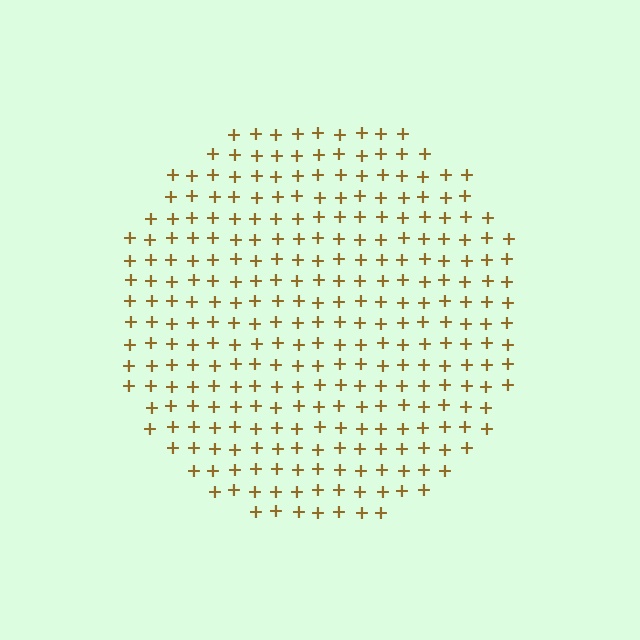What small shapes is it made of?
It is made of small plus signs.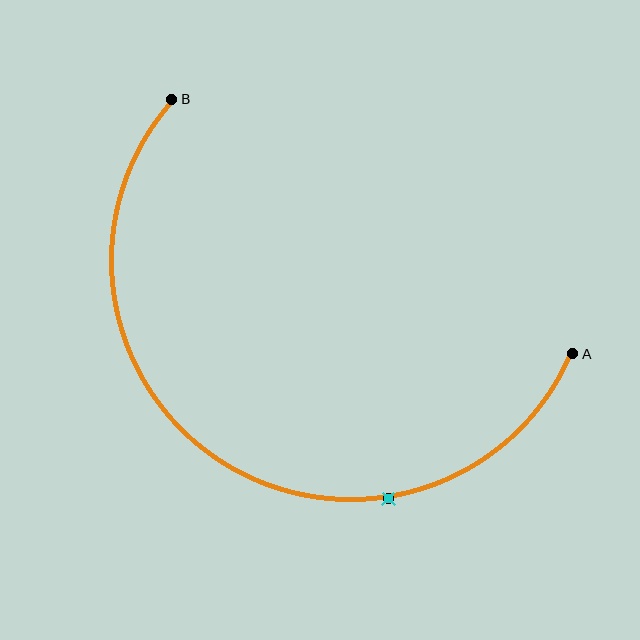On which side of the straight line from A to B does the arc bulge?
The arc bulges below the straight line connecting A and B.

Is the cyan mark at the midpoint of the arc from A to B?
No. The cyan mark lies on the arc but is closer to endpoint A. The arc midpoint would be at the point on the curve equidistant along the arc from both A and B.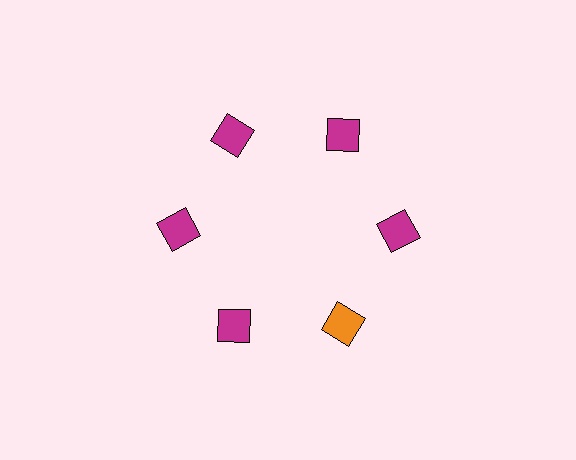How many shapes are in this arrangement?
There are 6 shapes arranged in a ring pattern.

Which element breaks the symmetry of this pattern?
The orange square at roughly the 5 o'clock position breaks the symmetry. All other shapes are magenta squares.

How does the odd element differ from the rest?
It has a different color: orange instead of magenta.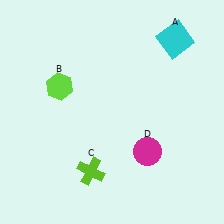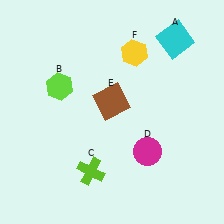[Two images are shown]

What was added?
A brown square (E), a yellow hexagon (F) were added in Image 2.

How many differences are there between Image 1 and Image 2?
There are 2 differences between the two images.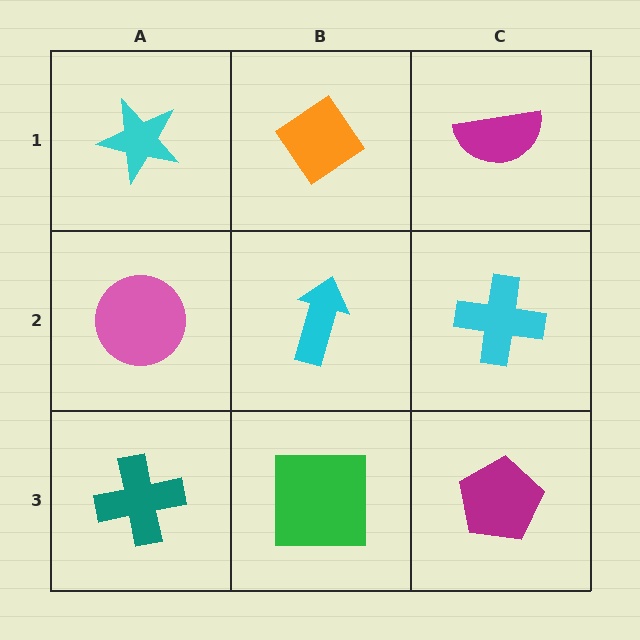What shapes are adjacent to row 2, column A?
A cyan star (row 1, column A), a teal cross (row 3, column A), a cyan arrow (row 2, column B).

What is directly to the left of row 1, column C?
An orange diamond.